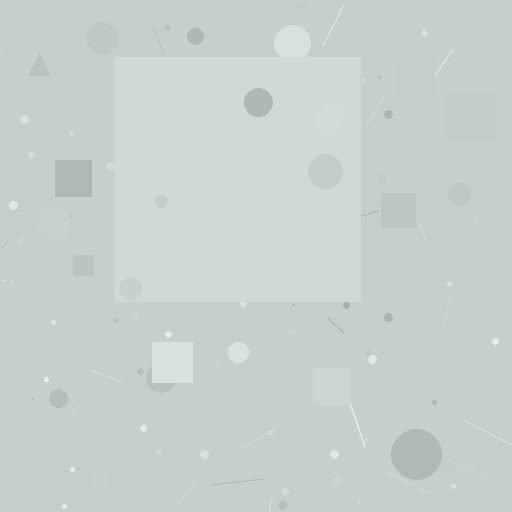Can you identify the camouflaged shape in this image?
The camouflaged shape is a square.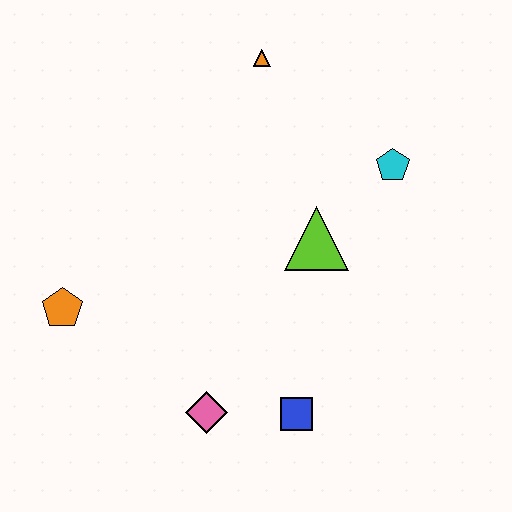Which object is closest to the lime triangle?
The cyan pentagon is closest to the lime triangle.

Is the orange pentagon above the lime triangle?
No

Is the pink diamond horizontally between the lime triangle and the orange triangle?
No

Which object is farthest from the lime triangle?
The orange pentagon is farthest from the lime triangle.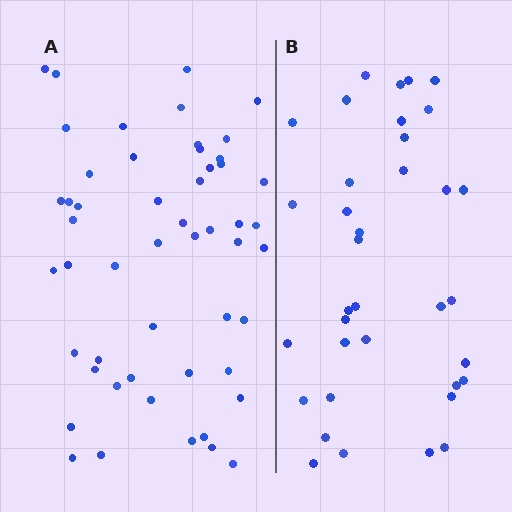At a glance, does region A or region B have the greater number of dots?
Region A (the left region) has more dots.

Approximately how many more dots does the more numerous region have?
Region A has approximately 15 more dots than region B.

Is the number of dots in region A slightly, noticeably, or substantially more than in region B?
Region A has noticeably more, but not dramatically so. The ratio is roughly 1.4 to 1.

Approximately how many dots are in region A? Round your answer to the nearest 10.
About 50 dots. (The exact count is 52, which rounds to 50.)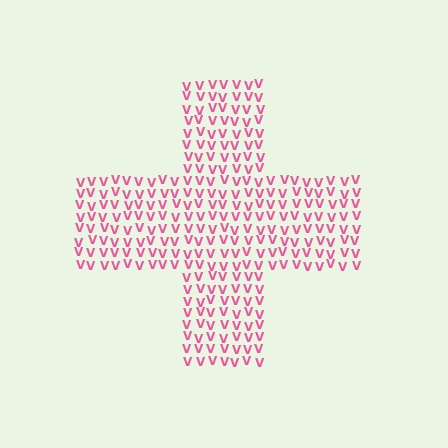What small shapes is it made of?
It is made of small letter V's.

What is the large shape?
The large shape is a cross.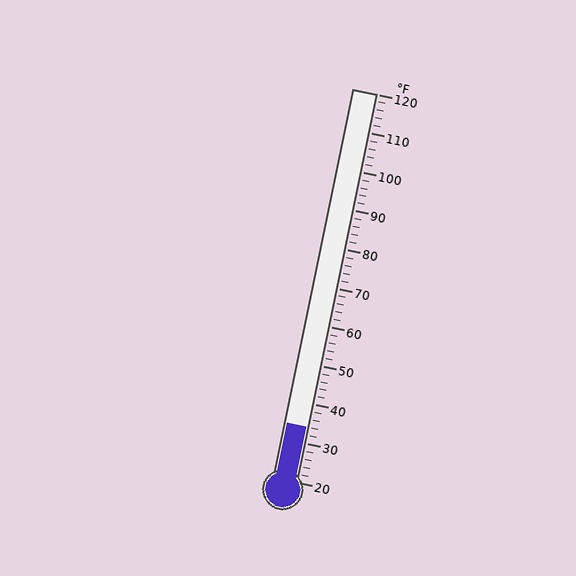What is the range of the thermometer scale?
The thermometer scale ranges from 20°F to 120°F.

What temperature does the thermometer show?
The thermometer shows approximately 34°F.